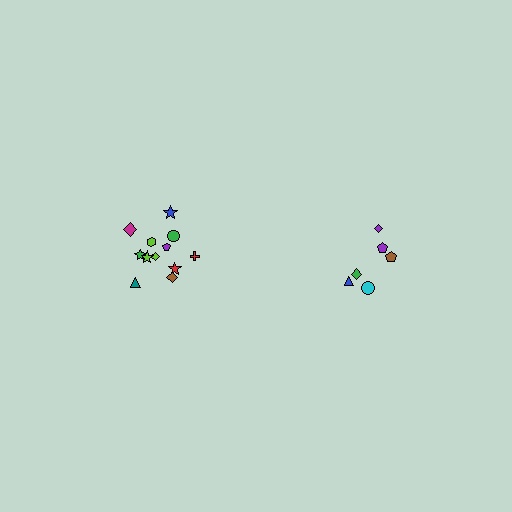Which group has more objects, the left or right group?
The left group.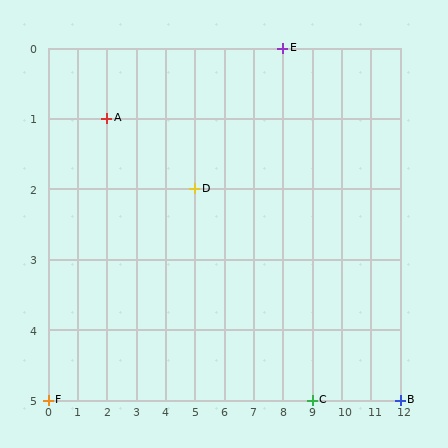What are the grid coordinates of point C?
Point C is at grid coordinates (9, 5).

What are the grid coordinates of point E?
Point E is at grid coordinates (8, 0).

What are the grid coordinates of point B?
Point B is at grid coordinates (12, 5).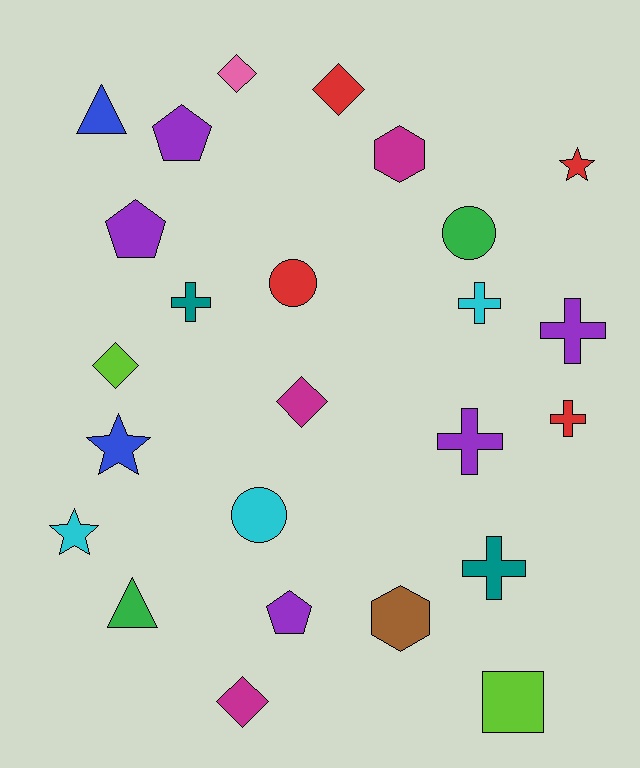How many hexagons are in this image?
There are 2 hexagons.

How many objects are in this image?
There are 25 objects.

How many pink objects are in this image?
There is 1 pink object.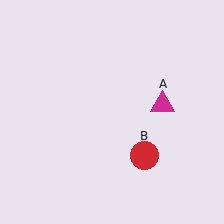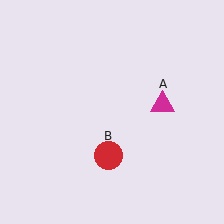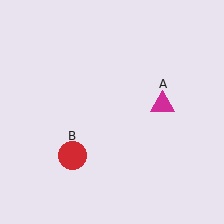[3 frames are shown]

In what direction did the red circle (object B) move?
The red circle (object B) moved left.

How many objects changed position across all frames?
1 object changed position: red circle (object B).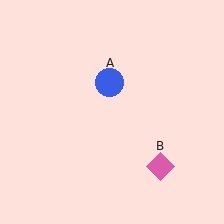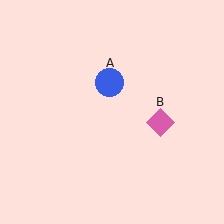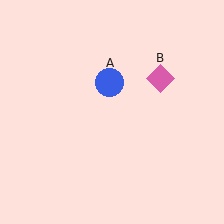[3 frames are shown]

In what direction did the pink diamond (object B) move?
The pink diamond (object B) moved up.